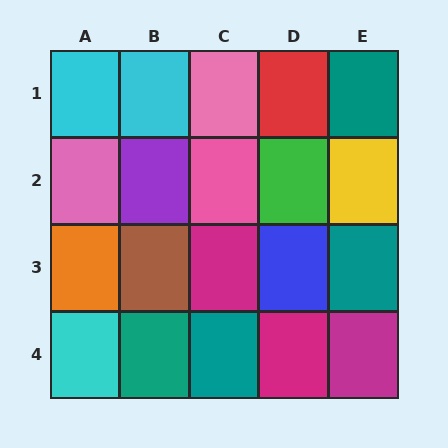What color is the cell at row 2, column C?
Pink.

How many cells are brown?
1 cell is brown.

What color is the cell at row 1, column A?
Cyan.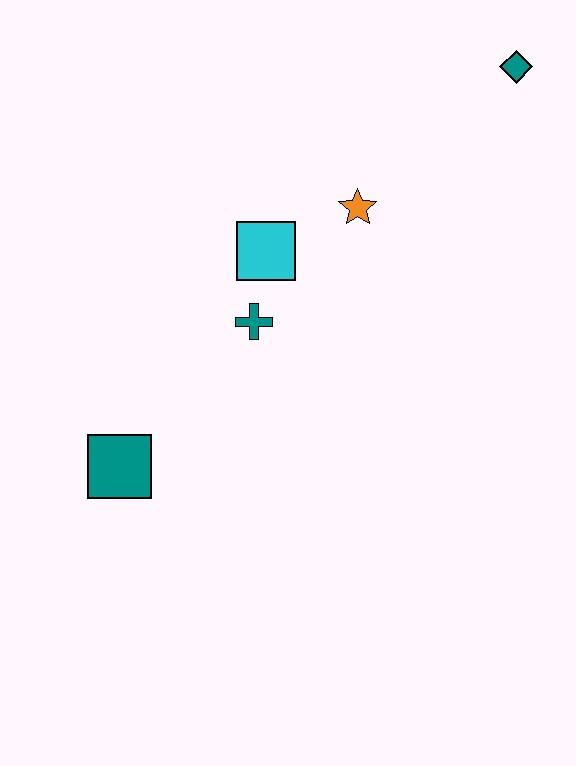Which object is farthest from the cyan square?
The teal diamond is farthest from the cyan square.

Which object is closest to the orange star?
The cyan square is closest to the orange star.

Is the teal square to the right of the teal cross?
No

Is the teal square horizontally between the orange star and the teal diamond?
No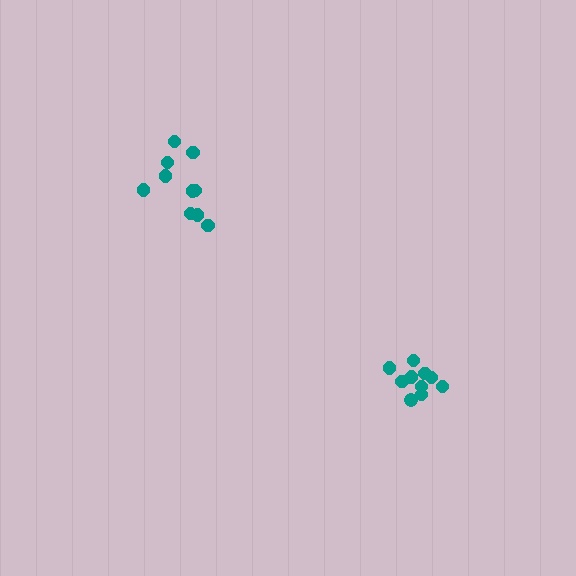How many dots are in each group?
Group 1: 10 dots, Group 2: 10 dots (20 total).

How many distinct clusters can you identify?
There are 2 distinct clusters.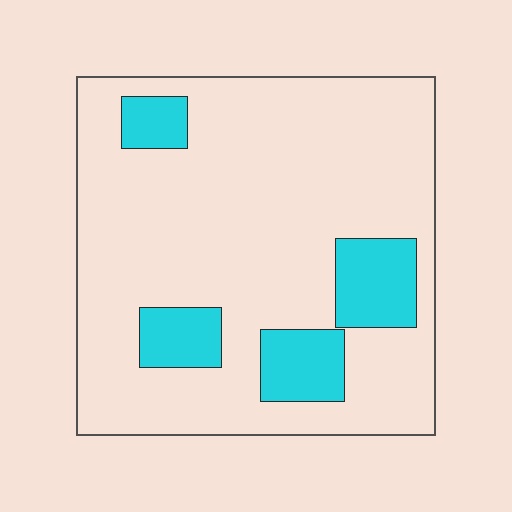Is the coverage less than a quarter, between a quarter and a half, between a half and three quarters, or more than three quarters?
Less than a quarter.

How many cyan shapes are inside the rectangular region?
4.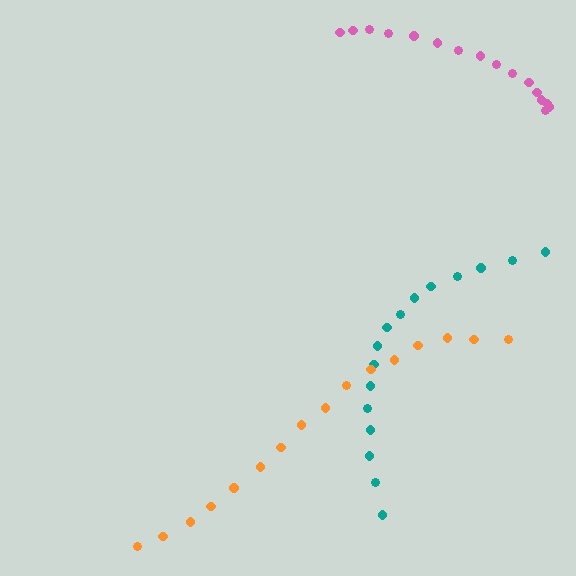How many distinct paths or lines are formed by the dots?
There are 3 distinct paths.